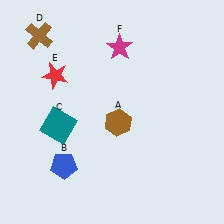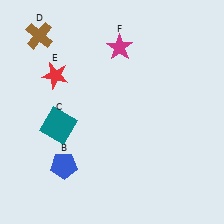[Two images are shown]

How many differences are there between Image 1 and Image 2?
There is 1 difference between the two images.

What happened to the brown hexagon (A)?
The brown hexagon (A) was removed in Image 2. It was in the bottom-right area of Image 1.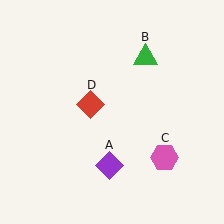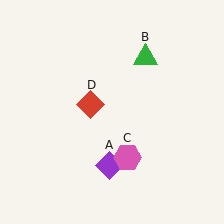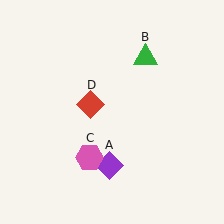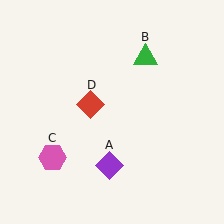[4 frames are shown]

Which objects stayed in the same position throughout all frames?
Purple diamond (object A) and green triangle (object B) and red diamond (object D) remained stationary.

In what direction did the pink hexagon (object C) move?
The pink hexagon (object C) moved left.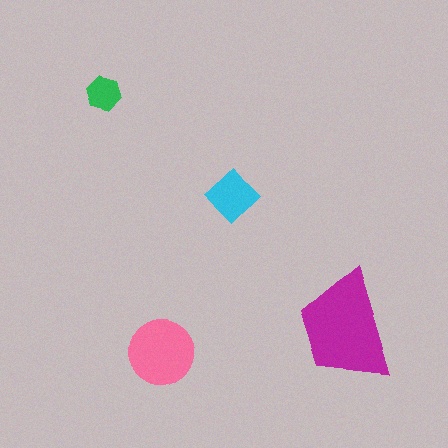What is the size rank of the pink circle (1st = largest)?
2nd.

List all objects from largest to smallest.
The magenta trapezoid, the pink circle, the cyan diamond, the green hexagon.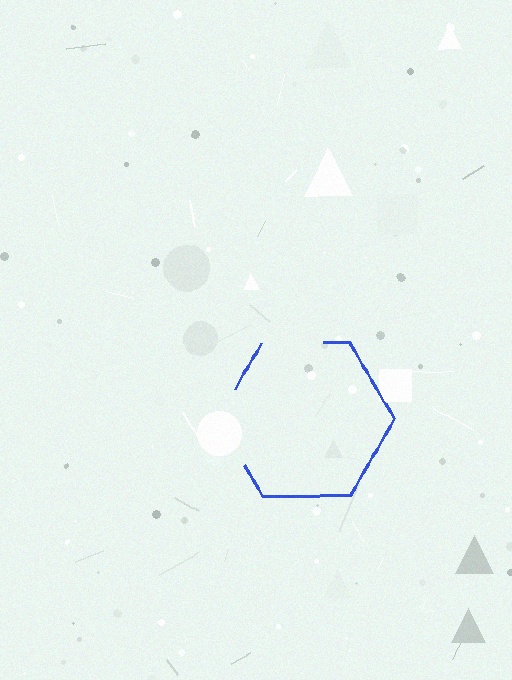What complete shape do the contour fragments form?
The contour fragments form a hexagon.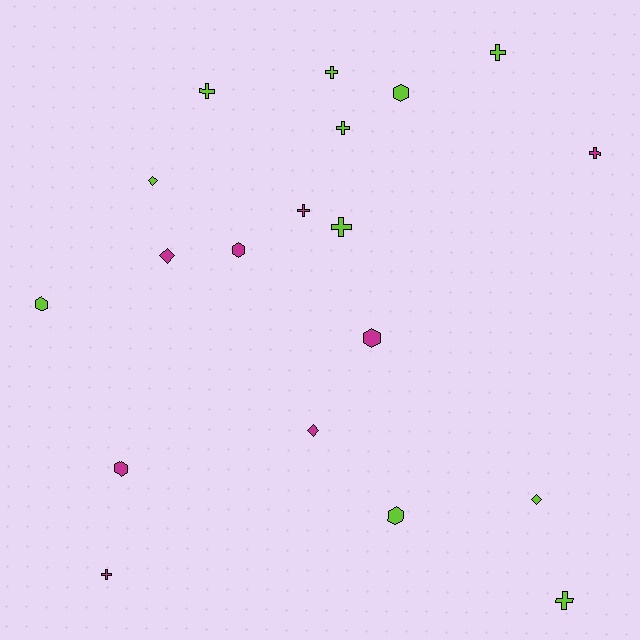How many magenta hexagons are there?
There are 3 magenta hexagons.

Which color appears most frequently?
Lime, with 11 objects.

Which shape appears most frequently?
Cross, with 9 objects.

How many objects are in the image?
There are 19 objects.